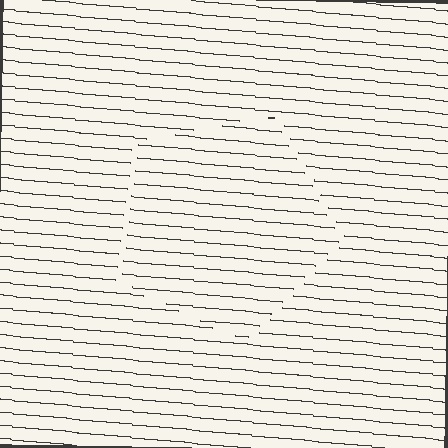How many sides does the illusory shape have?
5 sides — the line-ends trace a pentagon.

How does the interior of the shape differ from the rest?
The interior of the shape contains the same grating, shifted by half a period — the contour is defined by the phase discontinuity where line-ends from the inner and outer gratings abut.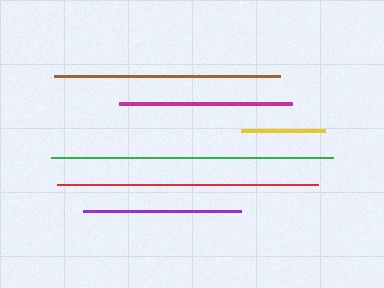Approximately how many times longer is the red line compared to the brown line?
The red line is approximately 1.2 times the length of the brown line.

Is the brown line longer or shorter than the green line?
The green line is longer than the brown line.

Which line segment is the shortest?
The yellow line is the shortest at approximately 84 pixels.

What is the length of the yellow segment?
The yellow segment is approximately 84 pixels long.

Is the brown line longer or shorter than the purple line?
The brown line is longer than the purple line.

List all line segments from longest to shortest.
From longest to shortest: green, red, brown, magenta, purple, yellow.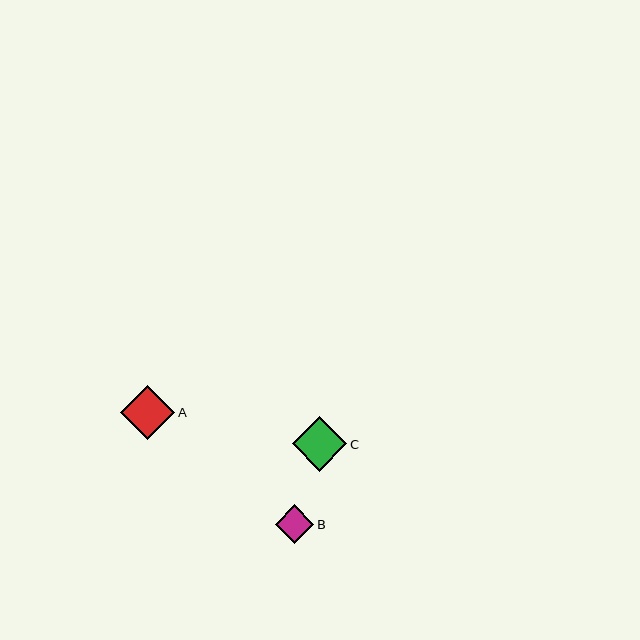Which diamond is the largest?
Diamond C is the largest with a size of approximately 54 pixels.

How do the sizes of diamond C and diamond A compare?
Diamond C and diamond A are approximately the same size.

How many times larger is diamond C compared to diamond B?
Diamond C is approximately 1.4 times the size of diamond B.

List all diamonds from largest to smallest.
From largest to smallest: C, A, B.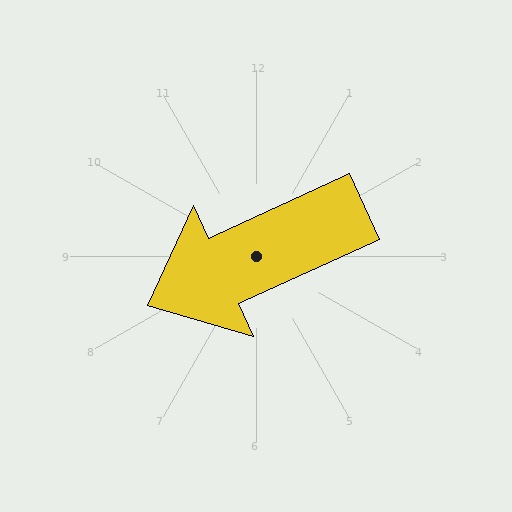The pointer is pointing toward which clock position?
Roughly 8 o'clock.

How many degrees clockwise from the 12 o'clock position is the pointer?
Approximately 246 degrees.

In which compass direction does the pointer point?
Southwest.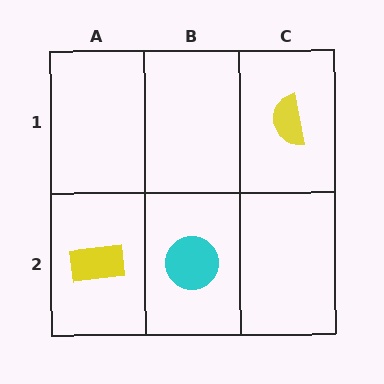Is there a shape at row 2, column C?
No, that cell is empty.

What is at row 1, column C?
A yellow semicircle.